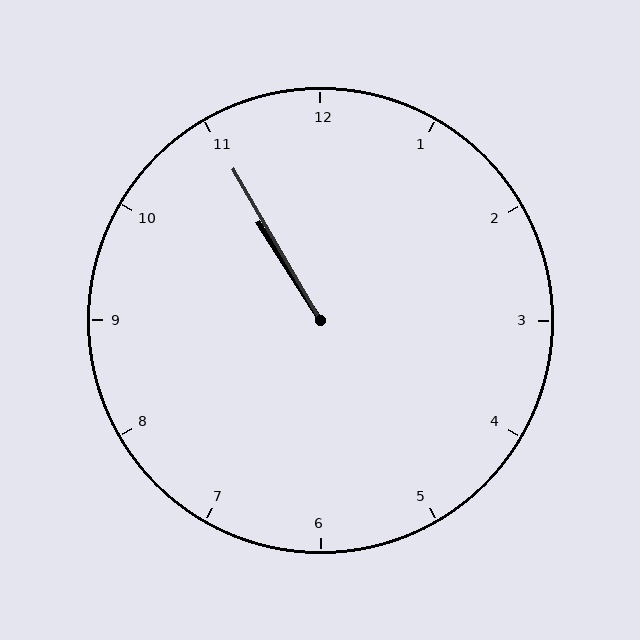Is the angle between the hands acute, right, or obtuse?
It is acute.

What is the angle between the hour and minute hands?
Approximately 2 degrees.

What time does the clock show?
10:55.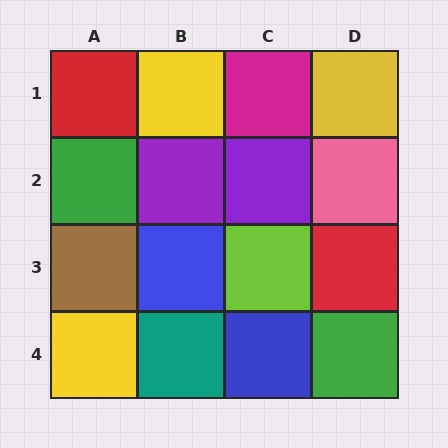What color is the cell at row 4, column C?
Blue.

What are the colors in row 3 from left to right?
Brown, blue, lime, red.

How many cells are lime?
1 cell is lime.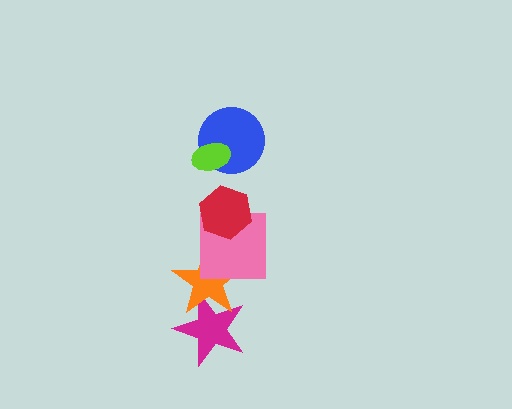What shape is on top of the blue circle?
The lime ellipse is on top of the blue circle.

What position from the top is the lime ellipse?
The lime ellipse is 1st from the top.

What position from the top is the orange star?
The orange star is 5th from the top.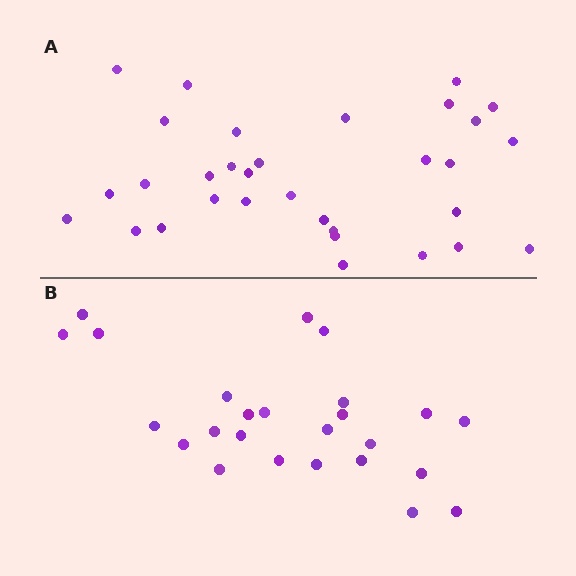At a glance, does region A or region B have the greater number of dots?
Region A (the top region) has more dots.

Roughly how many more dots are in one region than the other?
Region A has roughly 8 or so more dots than region B.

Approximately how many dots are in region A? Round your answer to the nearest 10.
About 30 dots. (The exact count is 32, which rounds to 30.)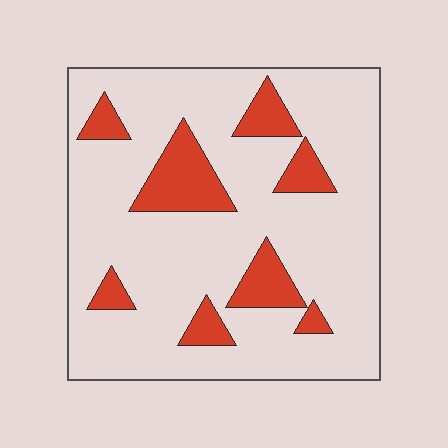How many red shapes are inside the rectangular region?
8.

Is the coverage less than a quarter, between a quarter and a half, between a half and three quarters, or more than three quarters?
Less than a quarter.